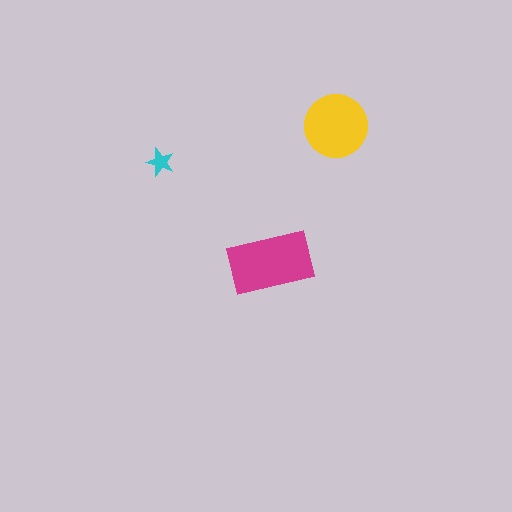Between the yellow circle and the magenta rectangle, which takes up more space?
The magenta rectangle.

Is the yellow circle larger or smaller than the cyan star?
Larger.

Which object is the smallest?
The cyan star.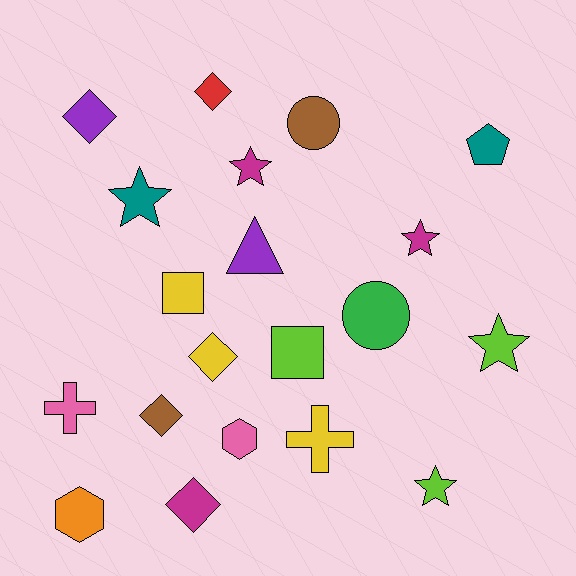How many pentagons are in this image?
There is 1 pentagon.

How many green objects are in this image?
There is 1 green object.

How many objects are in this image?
There are 20 objects.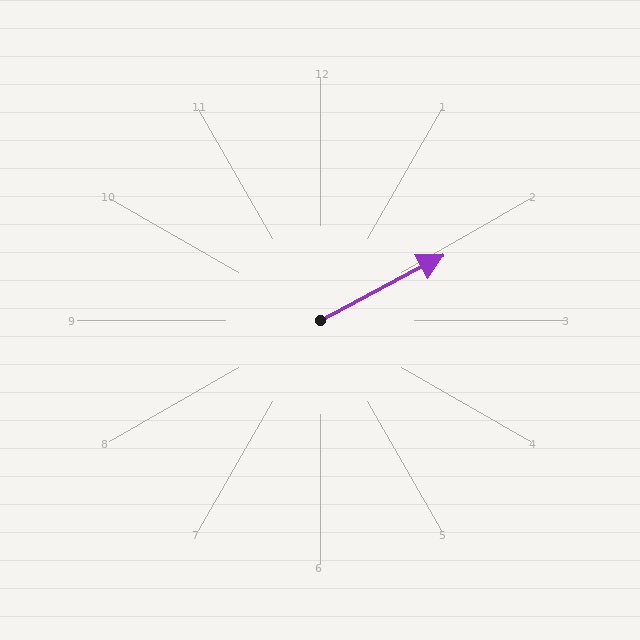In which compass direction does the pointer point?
Northeast.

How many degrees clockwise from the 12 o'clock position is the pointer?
Approximately 62 degrees.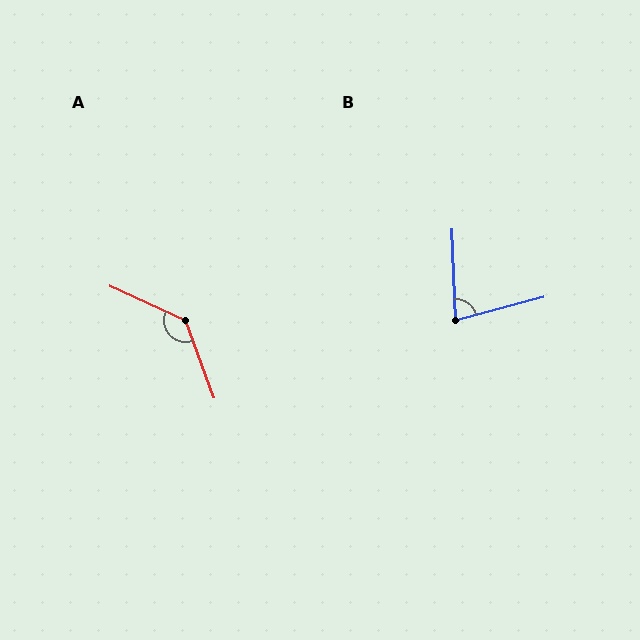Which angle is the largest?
A, at approximately 135 degrees.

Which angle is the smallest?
B, at approximately 78 degrees.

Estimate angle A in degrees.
Approximately 135 degrees.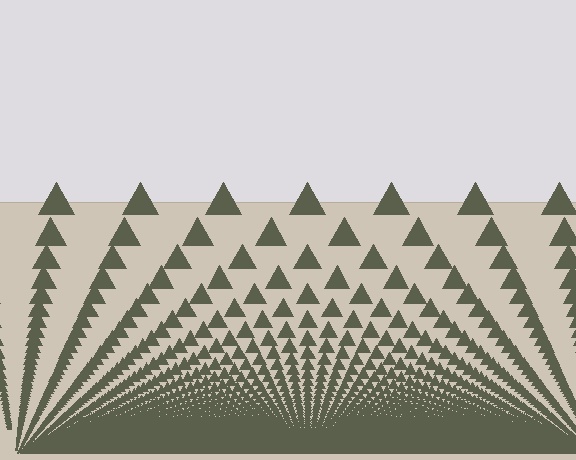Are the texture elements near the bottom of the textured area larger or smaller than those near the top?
Smaller. The gradient is inverted — elements near the bottom are smaller and denser.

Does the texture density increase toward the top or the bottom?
Density increases toward the bottom.